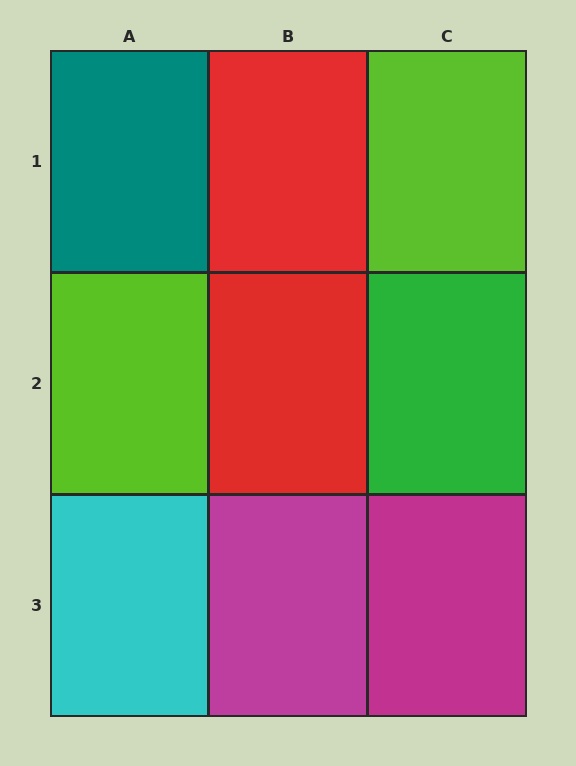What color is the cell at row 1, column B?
Red.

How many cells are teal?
1 cell is teal.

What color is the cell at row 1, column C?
Lime.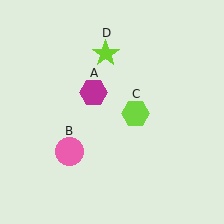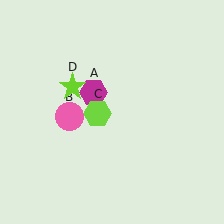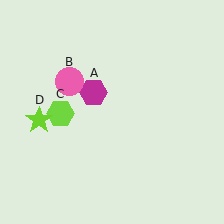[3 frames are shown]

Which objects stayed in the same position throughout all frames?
Magenta hexagon (object A) remained stationary.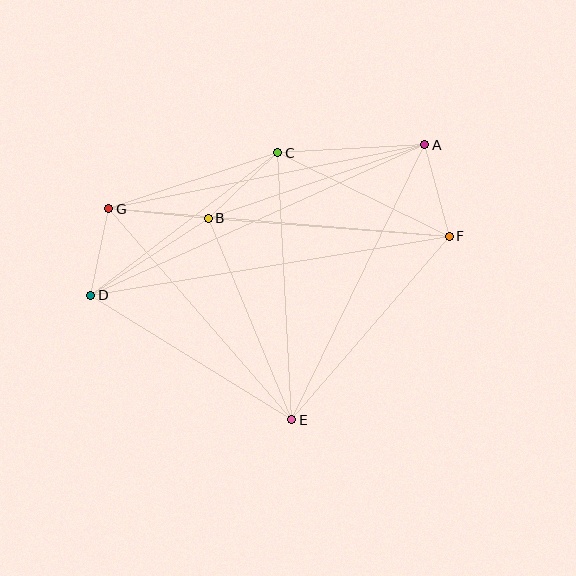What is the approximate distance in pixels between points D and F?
The distance between D and F is approximately 363 pixels.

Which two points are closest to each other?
Points D and G are closest to each other.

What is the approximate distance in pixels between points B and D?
The distance between B and D is approximately 140 pixels.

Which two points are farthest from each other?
Points A and D are farthest from each other.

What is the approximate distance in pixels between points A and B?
The distance between A and B is approximately 228 pixels.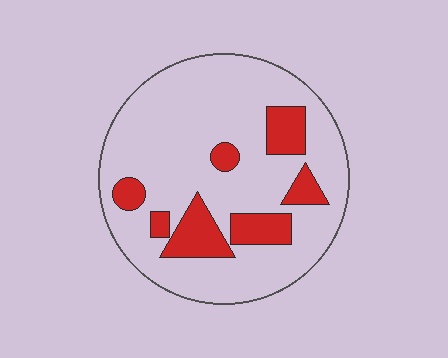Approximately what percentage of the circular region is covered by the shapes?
Approximately 20%.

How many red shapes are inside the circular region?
7.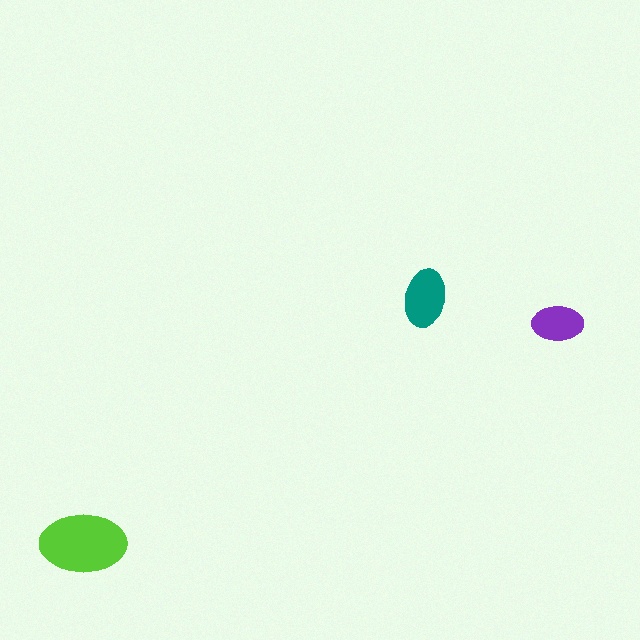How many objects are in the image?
There are 3 objects in the image.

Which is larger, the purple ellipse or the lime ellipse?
The lime one.